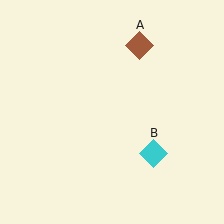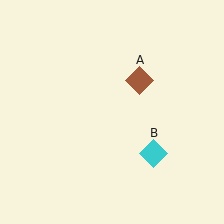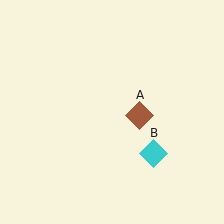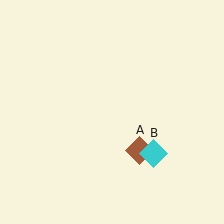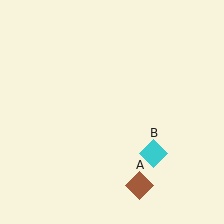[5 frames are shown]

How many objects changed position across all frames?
1 object changed position: brown diamond (object A).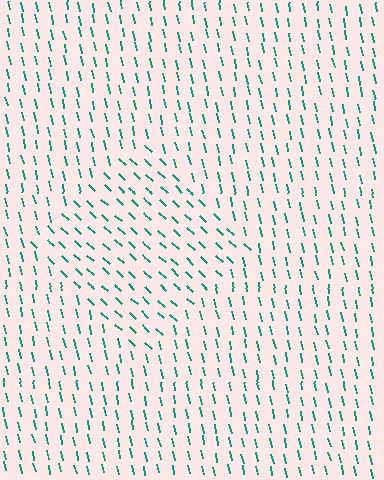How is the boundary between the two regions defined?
The boundary is defined purely by a change in line orientation (approximately 35 degrees difference). All lines are the same color and thickness.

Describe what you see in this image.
The image is filled with small teal line segments. A diamond region in the image has lines oriented differently from the surrounding lines, creating a visible texture boundary.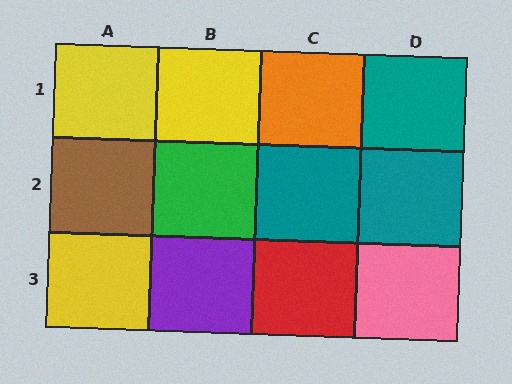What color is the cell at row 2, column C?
Teal.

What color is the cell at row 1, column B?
Yellow.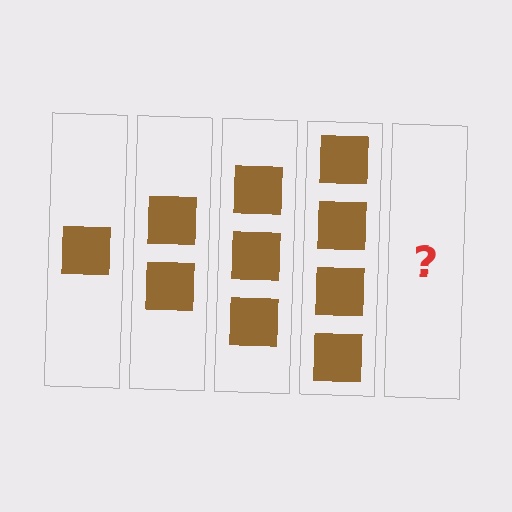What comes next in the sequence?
The next element should be 5 squares.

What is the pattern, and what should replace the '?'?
The pattern is that each step adds one more square. The '?' should be 5 squares.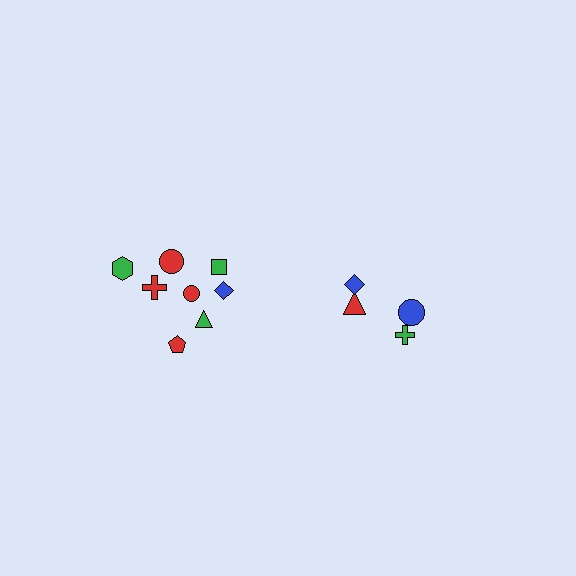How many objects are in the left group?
There are 8 objects.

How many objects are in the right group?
There are 4 objects.